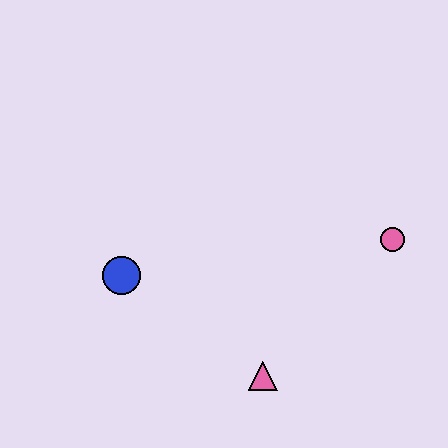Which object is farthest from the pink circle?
The blue circle is farthest from the pink circle.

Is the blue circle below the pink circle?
Yes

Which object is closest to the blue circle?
The pink triangle is closest to the blue circle.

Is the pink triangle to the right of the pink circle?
No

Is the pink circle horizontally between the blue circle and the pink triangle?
No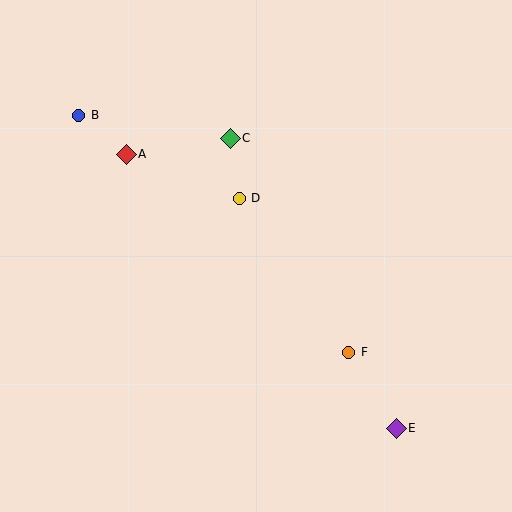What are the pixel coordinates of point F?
Point F is at (349, 352).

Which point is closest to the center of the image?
Point D at (239, 198) is closest to the center.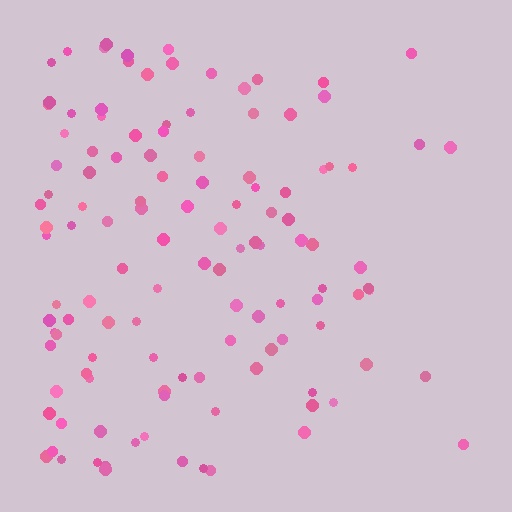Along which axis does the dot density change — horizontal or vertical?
Horizontal.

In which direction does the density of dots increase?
From right to left, with the left side densest.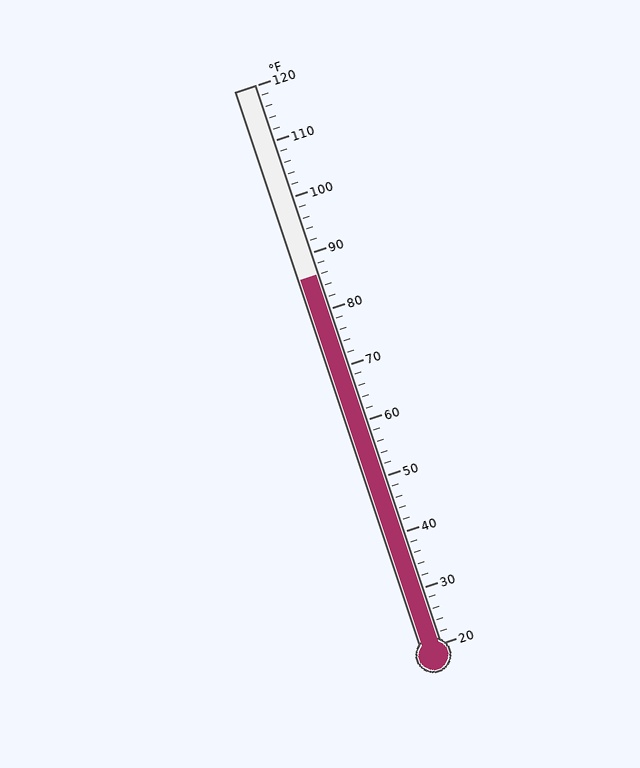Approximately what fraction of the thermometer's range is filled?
The thermometer is filled to approximately 65% of its range.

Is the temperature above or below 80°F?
The temperature is above 80°F.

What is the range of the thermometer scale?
The thermometer scale ranges from 20°F to 120°F.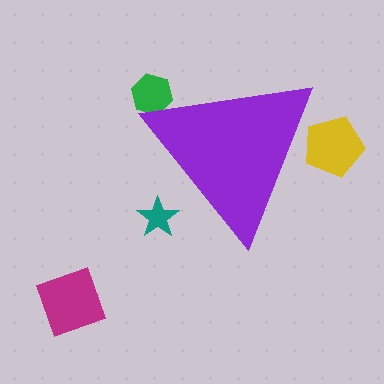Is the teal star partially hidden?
Yes, the teal star is partially hidden behind the purple triangle.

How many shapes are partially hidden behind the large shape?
3 shapes are partially hidden.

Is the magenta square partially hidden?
No, the magenta square is fully visible.